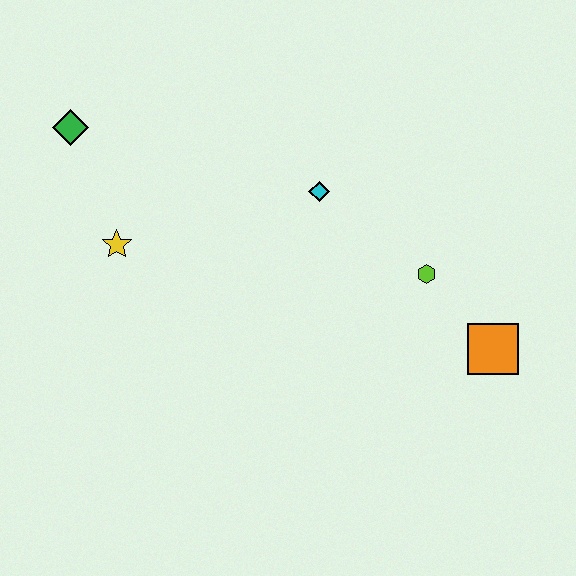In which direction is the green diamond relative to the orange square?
The green diamond is to the left of the orange square.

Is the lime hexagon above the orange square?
Yes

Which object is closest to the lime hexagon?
The orange square is closest to the lime hexagon.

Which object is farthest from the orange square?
The green diamond is farthest from the orange square.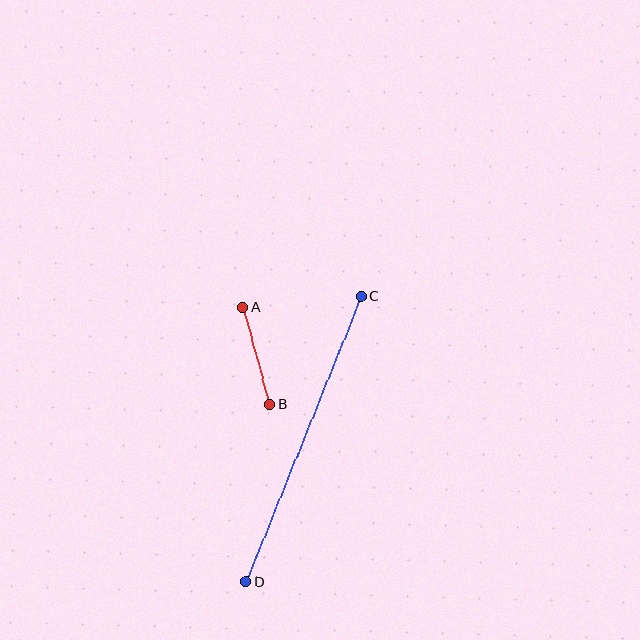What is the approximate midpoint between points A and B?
The midpoint is at approximately (256, 355) pixels.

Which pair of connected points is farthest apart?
Points C and D are farthest apart.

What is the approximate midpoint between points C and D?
The midpoint is at approximately (303, 439) pixels.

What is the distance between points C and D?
The distance is approximately 307 pixels.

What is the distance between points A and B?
The distance is approximately 100 pixels.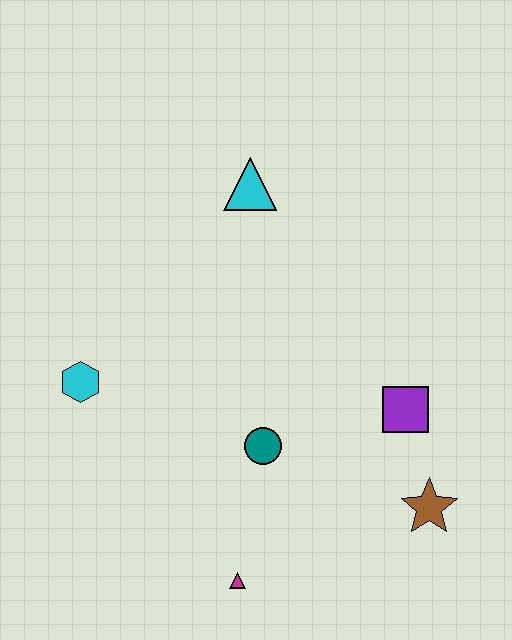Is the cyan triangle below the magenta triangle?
No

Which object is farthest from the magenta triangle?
The cyan triangle is farthest from the magenta triangle.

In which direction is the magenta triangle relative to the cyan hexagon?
The magenta triangle is below the cyan hexagon.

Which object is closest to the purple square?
The brown star is closest to the purple square.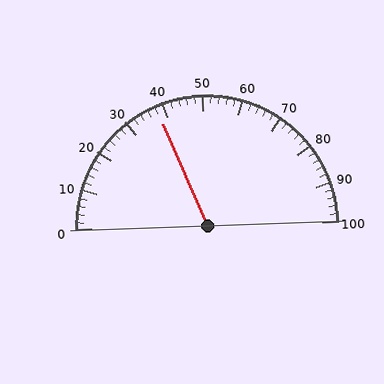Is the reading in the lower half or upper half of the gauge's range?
The reading is in the lower half of the range (0 to 100).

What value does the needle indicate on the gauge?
The needle indicates approximately 38.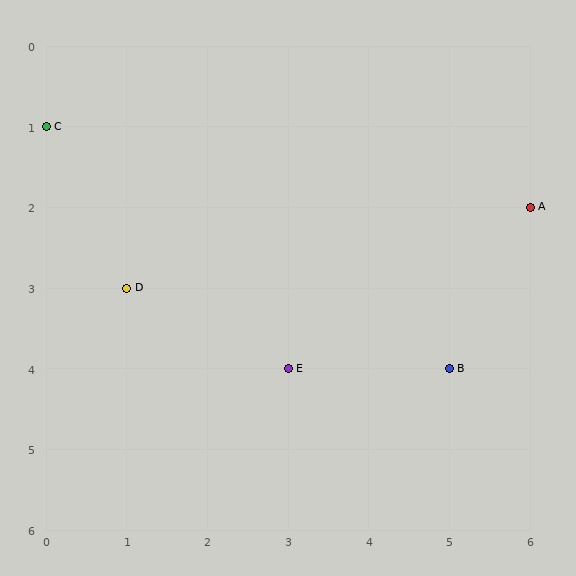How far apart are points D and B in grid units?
Points D and B are 4 columns and 1 row apart (about 4.1 grid units diagonally).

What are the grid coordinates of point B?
Point B is at grid coordinates (5, 4).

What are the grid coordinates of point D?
Point D is at grid coordinates (1, 3).